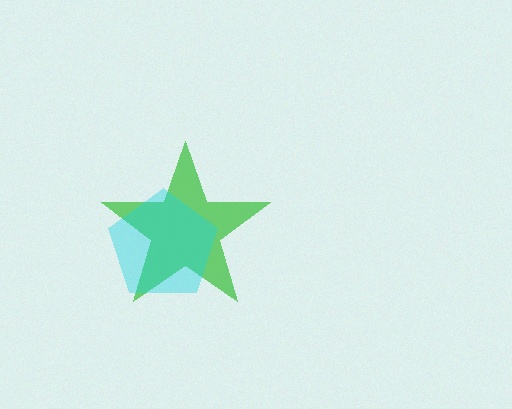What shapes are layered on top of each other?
The layered shapes are: a green star, a cyan pentagon.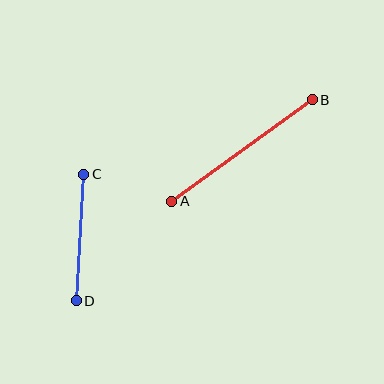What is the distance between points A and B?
The distance is approximately 174 pixels.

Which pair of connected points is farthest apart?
Points A and B are farthest apart.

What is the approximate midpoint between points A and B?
The midpoint is at approximately (242, 151) pixels.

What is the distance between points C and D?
The distance is approximately 127 pixels.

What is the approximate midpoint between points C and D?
The midpoint is at approximately (80, 238) pixels.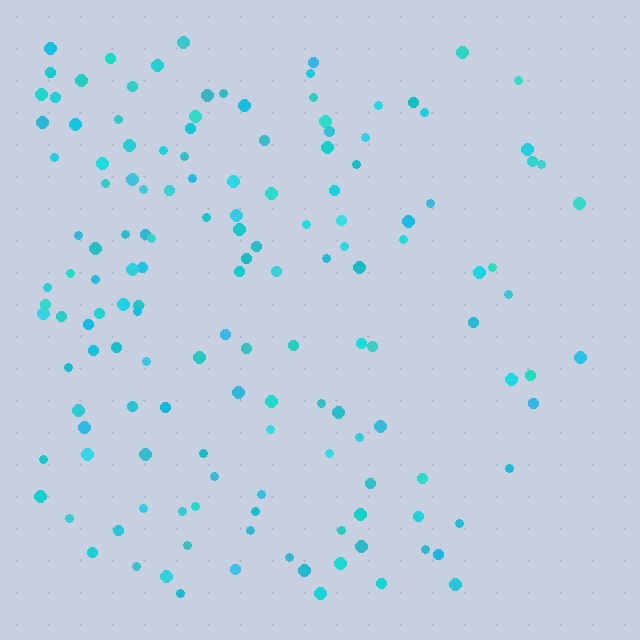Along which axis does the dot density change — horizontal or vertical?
Horizontal.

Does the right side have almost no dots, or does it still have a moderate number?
Still a moderate number, just noticeably fewer than the left.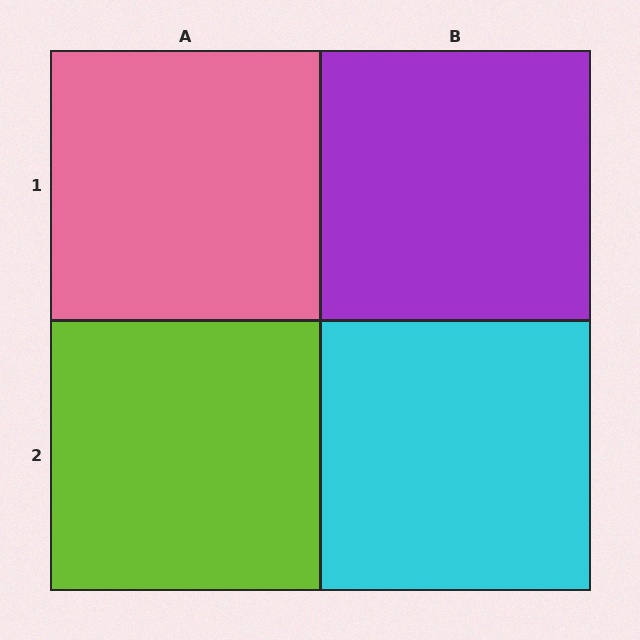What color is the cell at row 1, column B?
Purple.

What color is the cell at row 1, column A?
Pink.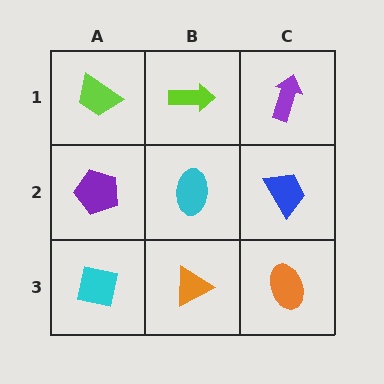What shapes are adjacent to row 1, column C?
A blue trapezoid (row 2, column C), a lime arrow (row 1, column B).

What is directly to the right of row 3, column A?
An orange triangle.